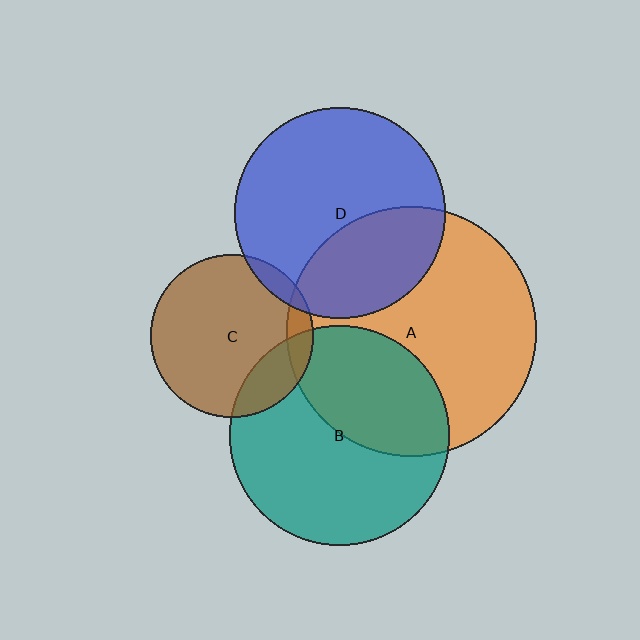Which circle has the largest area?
Circle A (orange).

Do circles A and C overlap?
Yes.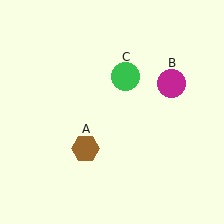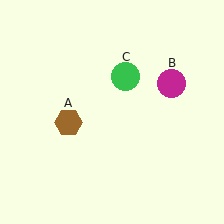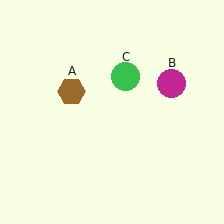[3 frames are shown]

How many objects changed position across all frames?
1 object changed position: brown hexagon (object A).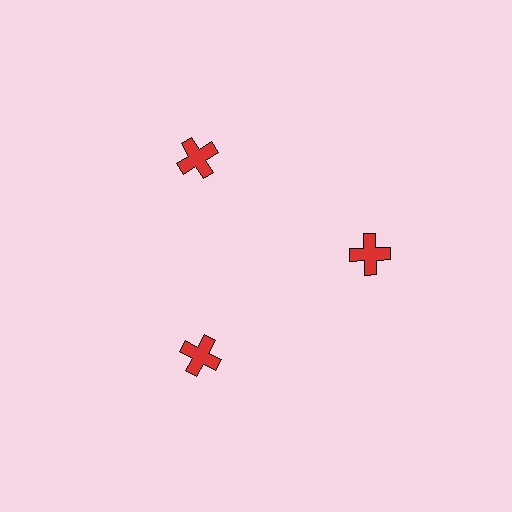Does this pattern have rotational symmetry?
Yes, this pattern has 3-fold rotational symmetry. It looks the same after rotating 120 degrees around the center.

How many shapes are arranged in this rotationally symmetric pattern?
There are 3 shapes, arranged in 3 groups of 1.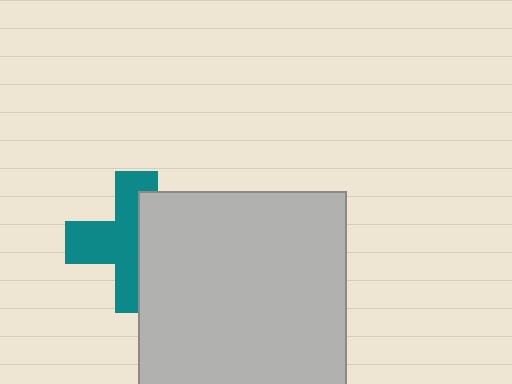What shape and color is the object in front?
The object in front is a light gray square.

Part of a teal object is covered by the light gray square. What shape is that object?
It is a cross.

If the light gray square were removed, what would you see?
You would see the complete teal cross.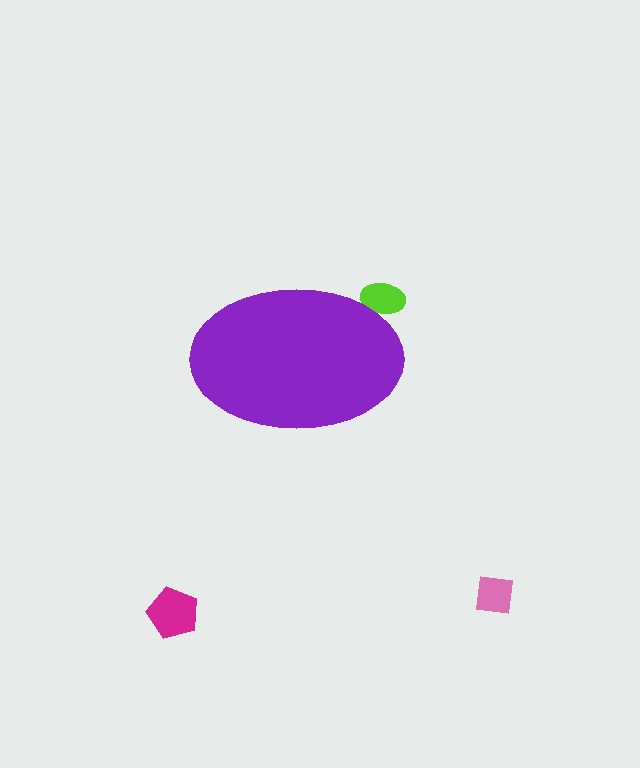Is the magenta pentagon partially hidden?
No, the magenta pentagon is fully visible.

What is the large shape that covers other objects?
A purple ellipse.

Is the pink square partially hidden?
No, the pink square is fully visible.